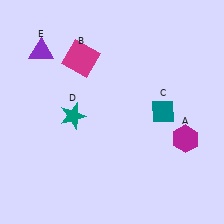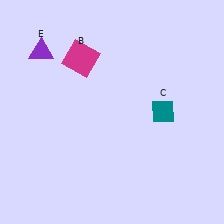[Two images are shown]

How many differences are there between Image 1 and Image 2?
There are 2 differences between the two images.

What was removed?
The teal star (D), the magenta hexagon (A) were removed in Image 2.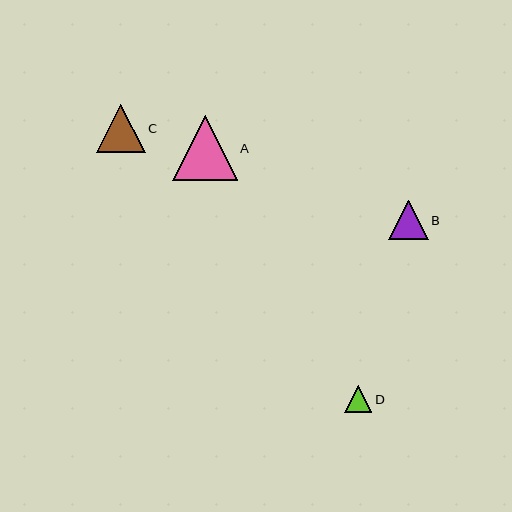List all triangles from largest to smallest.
From largest to smallest: A, C, B, D.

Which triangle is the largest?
Triangle A is the largest with a size of approximately 65 pixels.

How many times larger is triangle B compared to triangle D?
Triangle B is approximately 1.5 times the size of triangle D.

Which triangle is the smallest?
Triangle D is the smallest with a size of approximately 27 pixels.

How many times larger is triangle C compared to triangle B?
Triangle C is approximately 1.2 times the size of triangle B.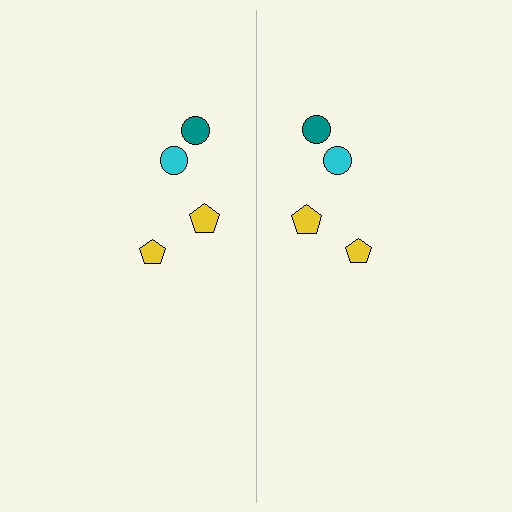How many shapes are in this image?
There are 8 shapes in this image.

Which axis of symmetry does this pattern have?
The pattern has a vertical axis of symmetry running through the center of the image.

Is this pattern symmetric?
Yes, this pattern has bilateral (reflection) symmetry.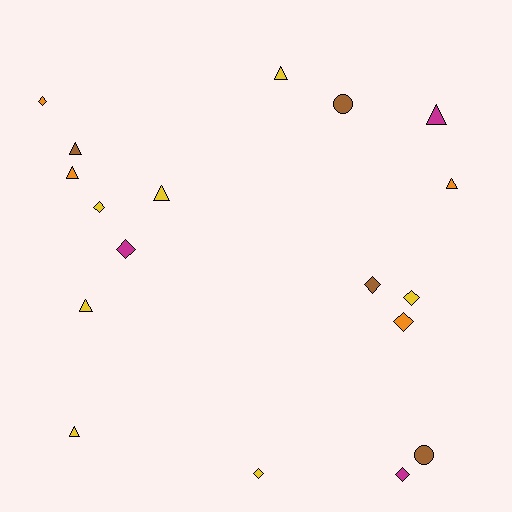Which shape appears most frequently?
Diamond, with 8 objects.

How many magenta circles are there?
There are no magenta circles.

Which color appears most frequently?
Yellow, with 7 objects.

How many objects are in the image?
There are 18 objects.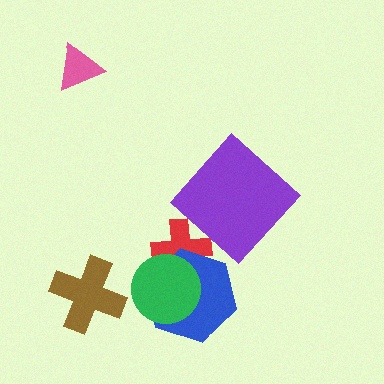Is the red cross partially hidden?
Yes, it is partially covered by another shape.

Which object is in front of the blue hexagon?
The green circle is in front of the blue hexagon.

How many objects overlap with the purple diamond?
0 objects overlap with the purple diamond.